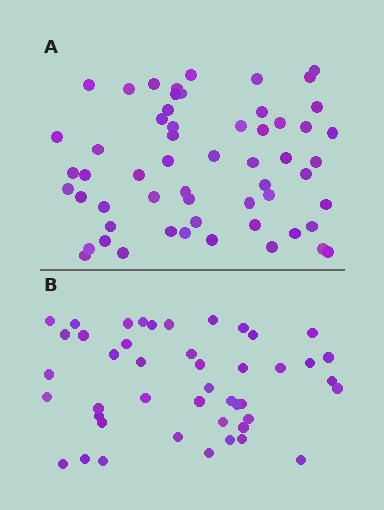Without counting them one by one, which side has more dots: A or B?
Region A (the top region) has more dots.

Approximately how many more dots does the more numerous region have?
Region A has roughly 12 or so more dots than region B.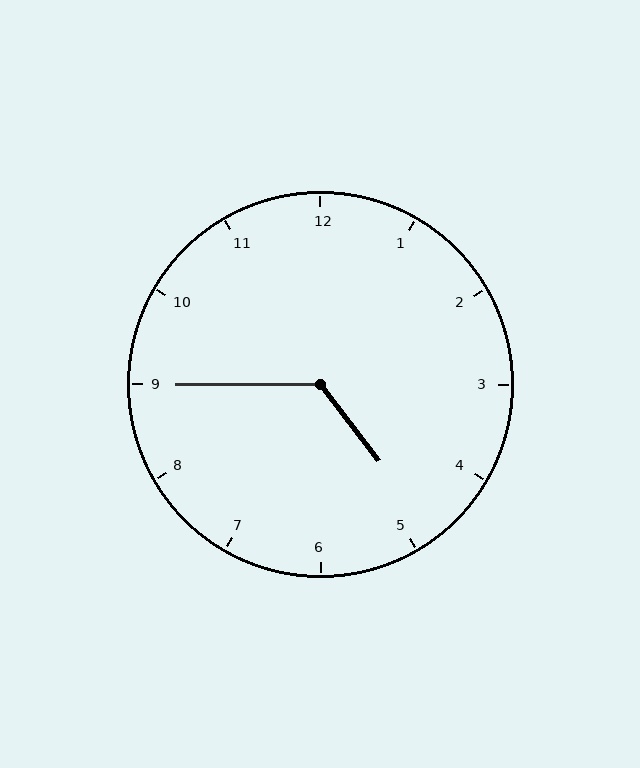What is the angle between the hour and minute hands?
Approximately 128 degrees.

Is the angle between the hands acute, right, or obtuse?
It is obtuse.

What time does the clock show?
4:45.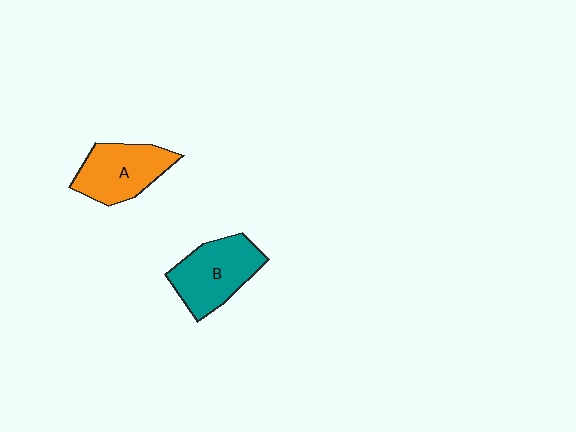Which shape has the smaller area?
Shape A (orange).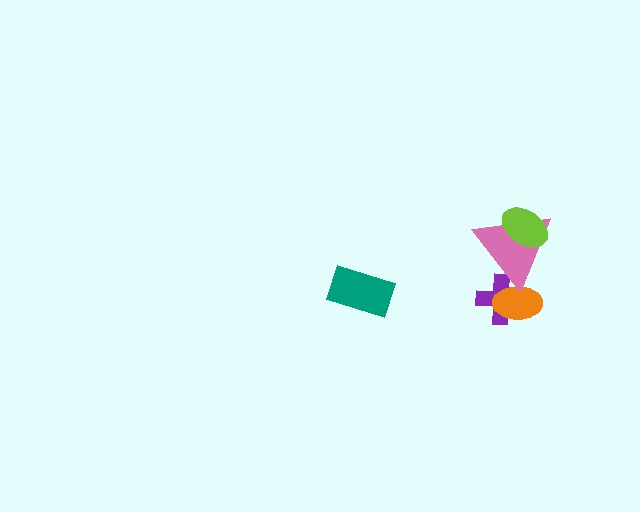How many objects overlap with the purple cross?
2 objects overlap with the purple cross.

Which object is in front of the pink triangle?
The lime ellipse is in front of the pink triangle.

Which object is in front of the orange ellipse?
The pink triangle is in front of the orange ellipse.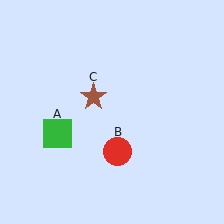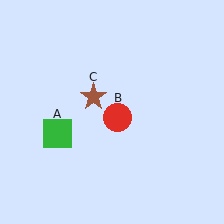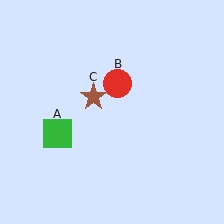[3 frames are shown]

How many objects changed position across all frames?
1 object changed position: red circle (object B).